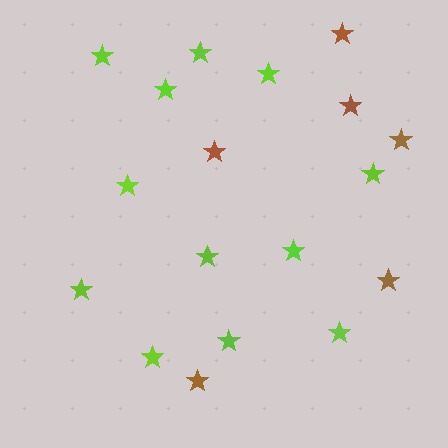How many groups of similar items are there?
There are 2 groups: one group of lime stars (12) and one group of brown stars (6).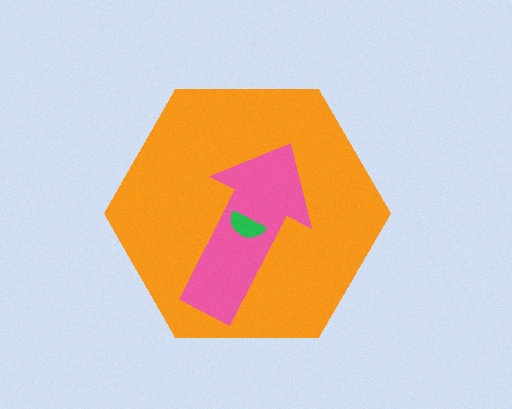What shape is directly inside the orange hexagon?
The pink arrow.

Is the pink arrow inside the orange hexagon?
Yes.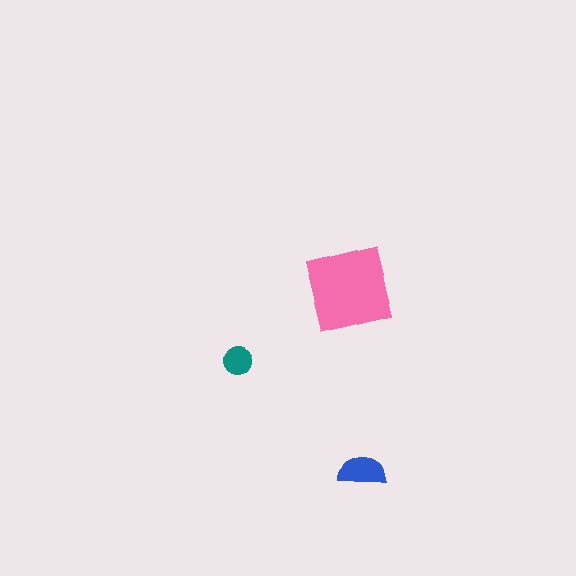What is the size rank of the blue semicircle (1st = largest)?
2nd.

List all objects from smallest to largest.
The teal circle, the blue semicircle, the pink square.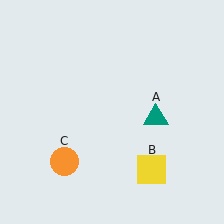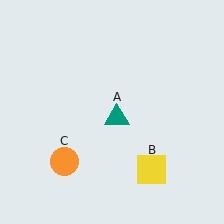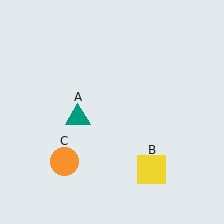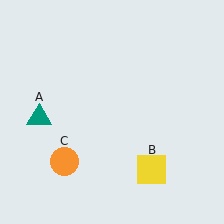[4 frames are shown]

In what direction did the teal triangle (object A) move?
The teal triangle (object A) moved left.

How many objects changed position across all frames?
1 object changed position: teal triangle (object A).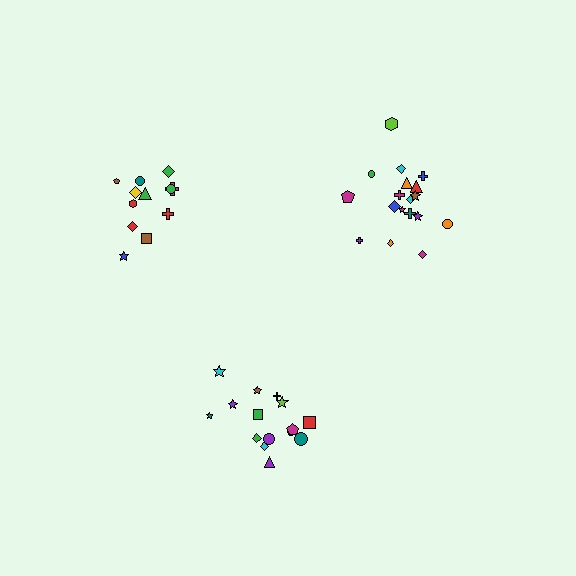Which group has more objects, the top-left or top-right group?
The top-right group.